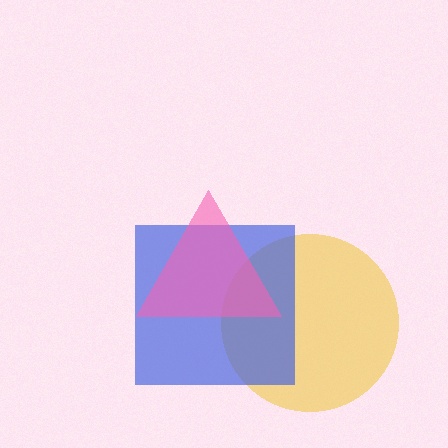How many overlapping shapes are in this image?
There are 3 overlapping shapes in the image.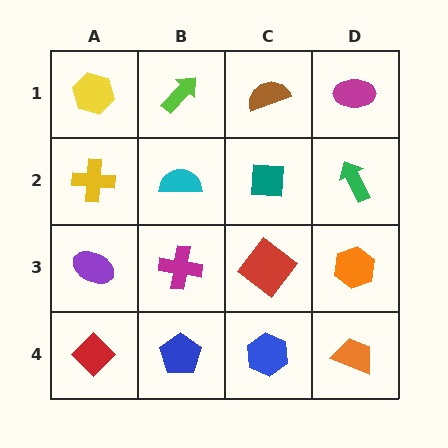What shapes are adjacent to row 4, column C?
A red diamond (row 3, column C), a blue pentagon (row 4, column B), an orange trapezoid (row 4, column D).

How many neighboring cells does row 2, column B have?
4.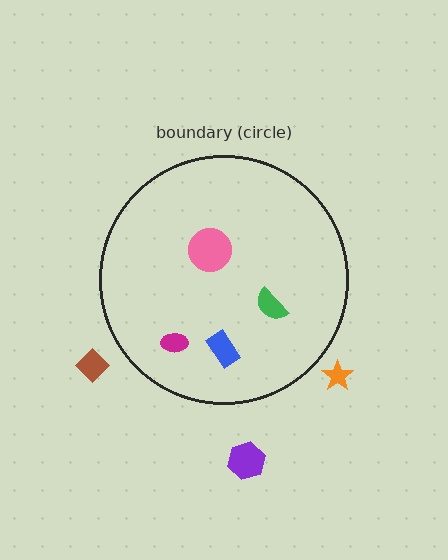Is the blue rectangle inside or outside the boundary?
Inside.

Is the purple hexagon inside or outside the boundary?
Outside.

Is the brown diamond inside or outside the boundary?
Outside.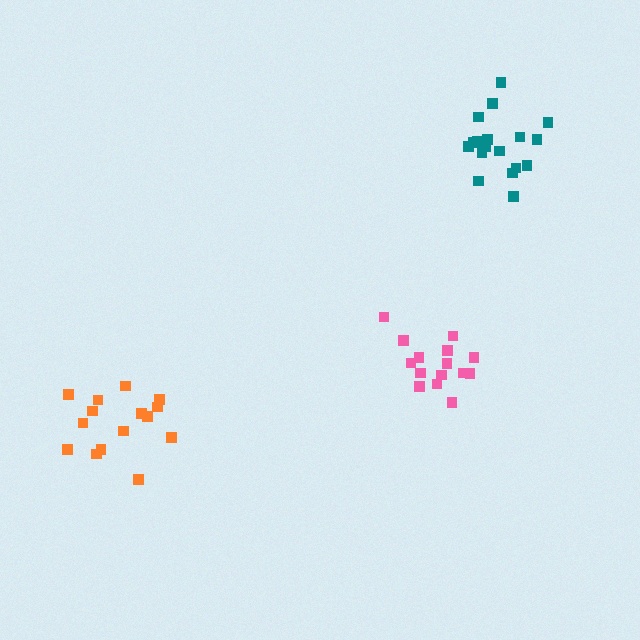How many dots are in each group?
Group 1: 15 dots, Group 2: 15 dots, Group 3: 19 dots (49 total).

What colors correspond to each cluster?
The clusters are colored: pink, orange, teal.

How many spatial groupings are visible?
There are 3 spatial groupings.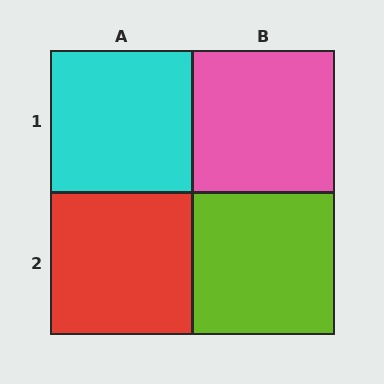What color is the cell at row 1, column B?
Pink.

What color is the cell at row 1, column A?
Cyan.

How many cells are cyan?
1 cell is cyan.